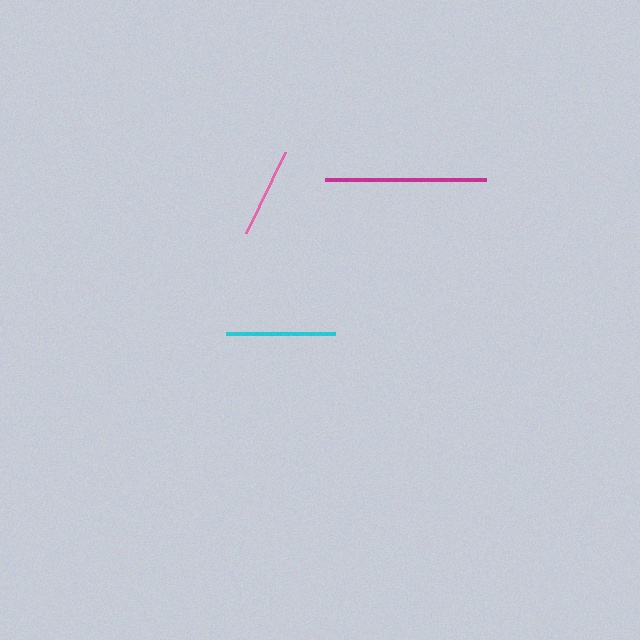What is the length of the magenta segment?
The magenta segment is approximately 161 pixels long.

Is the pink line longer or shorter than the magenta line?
The magenta line is longer than the pink line.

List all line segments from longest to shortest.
From longest to shortest: magenta, cyan, pink.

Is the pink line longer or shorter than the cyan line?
The cyan line is longer than the pink line.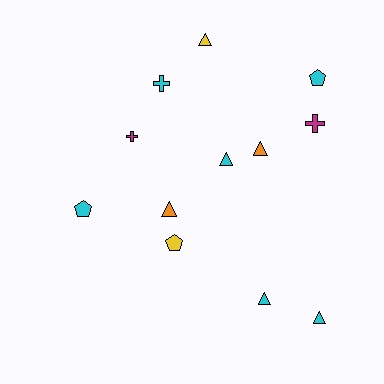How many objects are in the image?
There are 12 objects.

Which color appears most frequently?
Cyan, with 6 objects.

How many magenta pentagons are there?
There are no magenta pentagons.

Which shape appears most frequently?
Triangle, with 6 objects.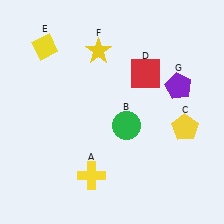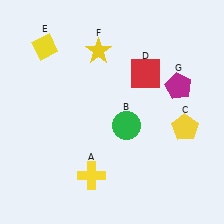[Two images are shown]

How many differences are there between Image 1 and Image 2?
There is 1 difference between the two images.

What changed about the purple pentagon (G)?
In Image 1, G is purple. In Image 2, it changed to magenta.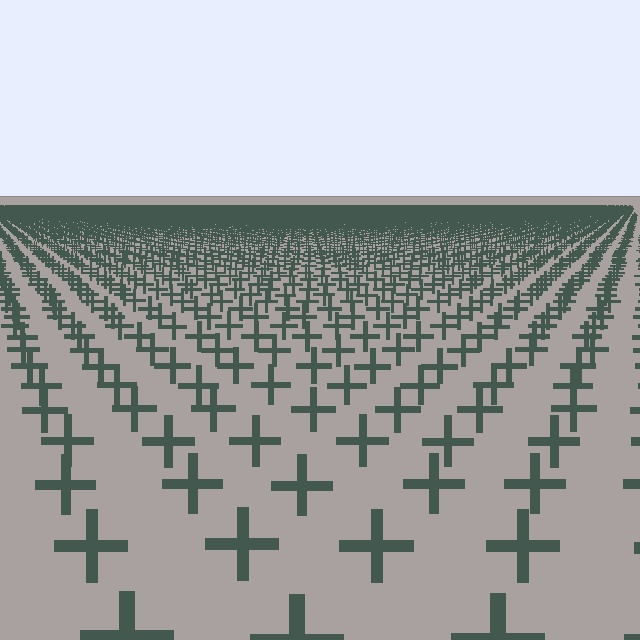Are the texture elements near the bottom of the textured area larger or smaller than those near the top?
Larger. Near the bottom, elements are closer to the viewer and appear at a bigger on-screen size.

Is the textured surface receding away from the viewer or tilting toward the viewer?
The surface is receding away from the viewer. Texture elements get smaller and denser toward the top.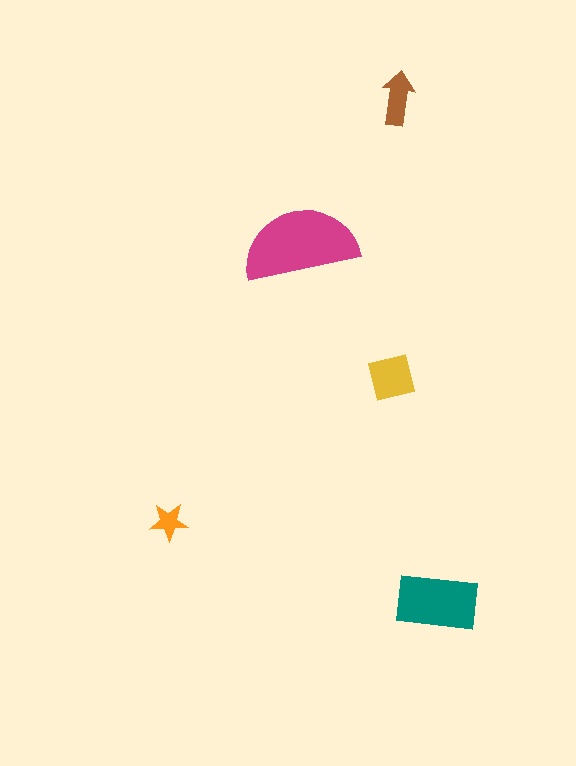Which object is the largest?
The magenta semicircle.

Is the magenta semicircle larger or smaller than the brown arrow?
Larger.